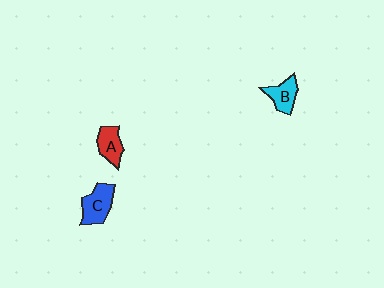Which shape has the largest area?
Shape C (blue).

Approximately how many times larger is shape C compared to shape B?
Approximately 1.3 times.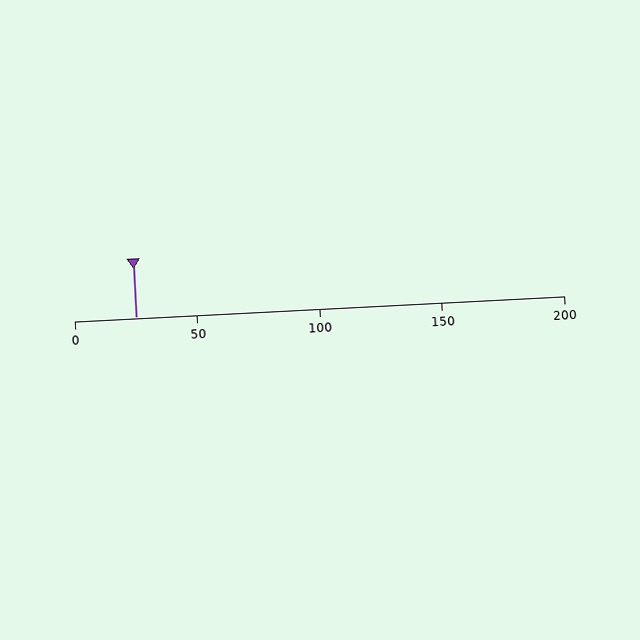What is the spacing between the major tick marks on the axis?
The major ticks are spaced 50 apart.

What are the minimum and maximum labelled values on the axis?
The axis runs from 0 to 200.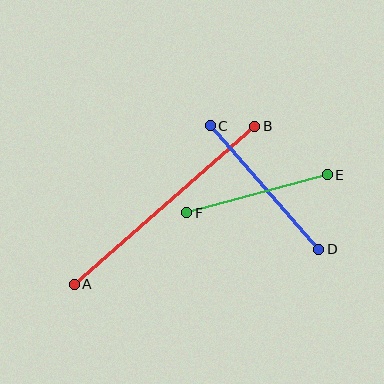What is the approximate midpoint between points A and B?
The midpoint is at approximately (164, 205) pixels.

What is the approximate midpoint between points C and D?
The midpoint is at approximately (264, 188) pixels.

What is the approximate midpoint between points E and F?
The midpoint is at approximately (257, 194) pixels.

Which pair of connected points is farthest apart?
Points A and B are farthest apart.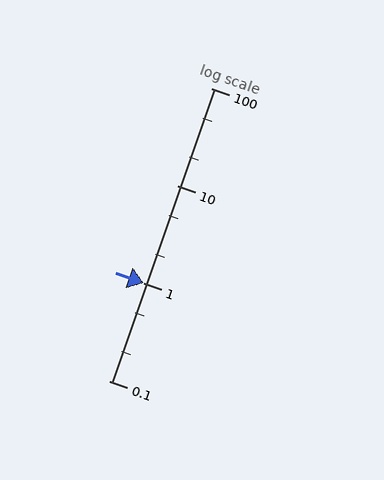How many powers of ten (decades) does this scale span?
The scale spans 3 decades, from 0.1 to 100.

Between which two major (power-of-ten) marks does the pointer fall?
The pointer is between 1 and 10.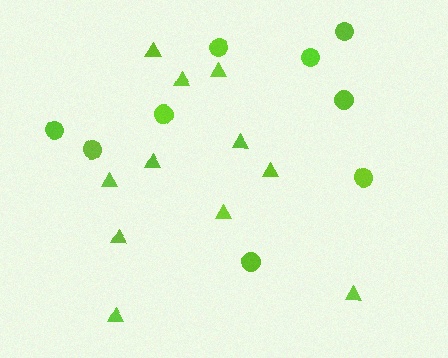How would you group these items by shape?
There are 2 groups: one group of circles (9) and one group of triangles (11).